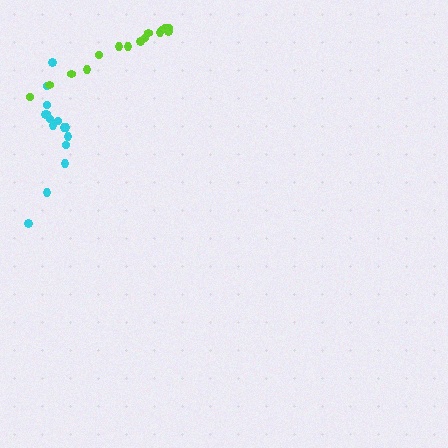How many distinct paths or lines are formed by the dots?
There are 2 distinct paths.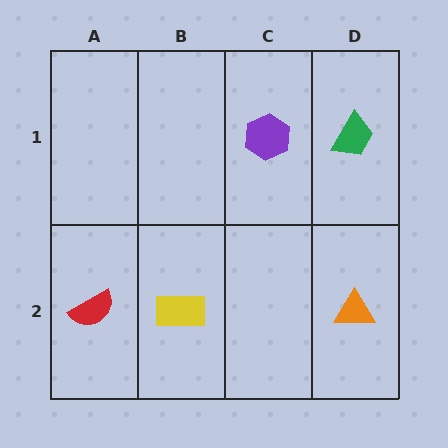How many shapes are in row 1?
2 shapes.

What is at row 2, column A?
A red semicircle.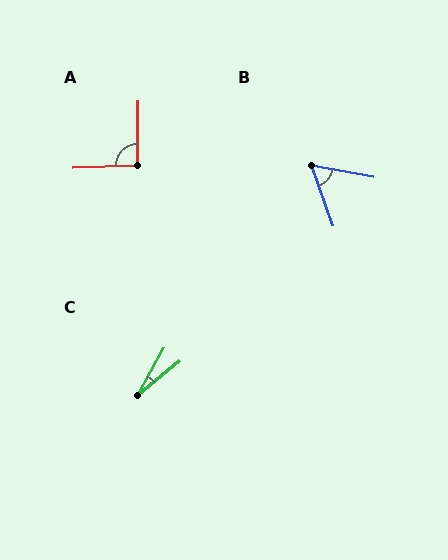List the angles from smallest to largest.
C (22°), B (60°), A (92°).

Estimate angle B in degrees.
Approximately 60 degrees.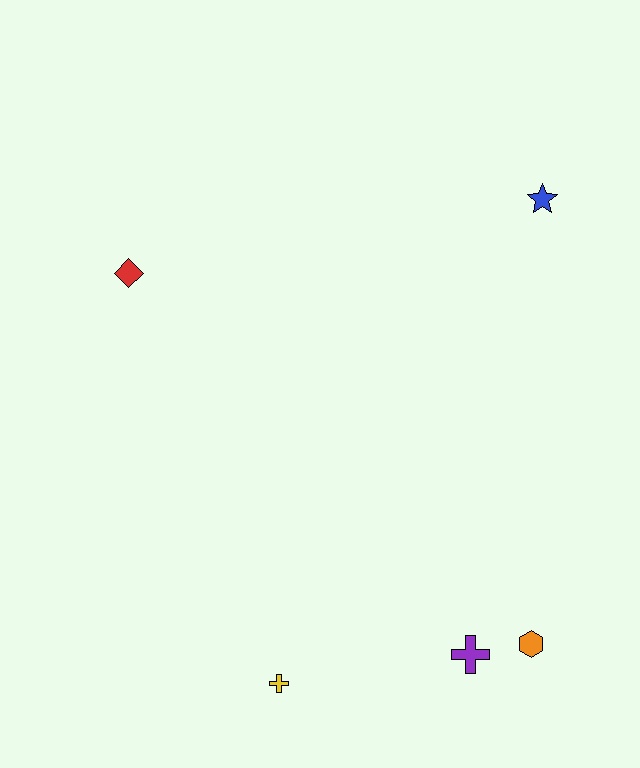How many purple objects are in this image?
There is 1 purple object.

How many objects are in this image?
There are 5 objects.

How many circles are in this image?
There are no circles.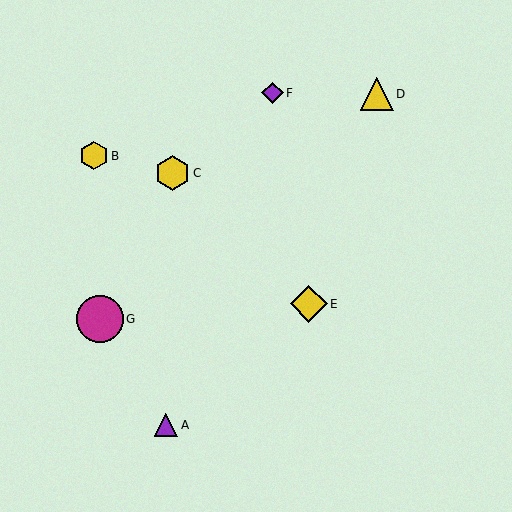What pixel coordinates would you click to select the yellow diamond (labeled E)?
Click at (309, 304) to select the yellow diamond E.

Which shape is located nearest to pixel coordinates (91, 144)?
The yellow hexagon (labeled B) at (94, 156) is nearest to that location.